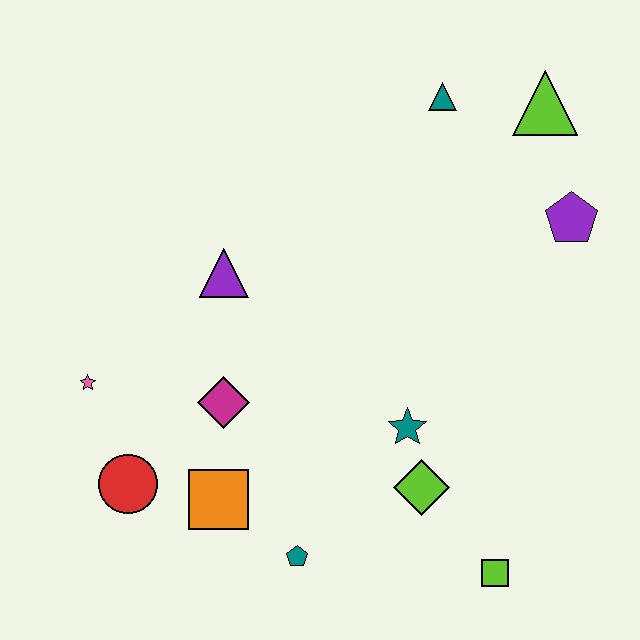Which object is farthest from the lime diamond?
The lime triangle is farthest from the lime diamond.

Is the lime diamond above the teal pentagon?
Yes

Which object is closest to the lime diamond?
The teal star is closest to the lime diamond.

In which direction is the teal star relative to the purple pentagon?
The teal star is below the purple pentagon.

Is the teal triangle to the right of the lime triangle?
No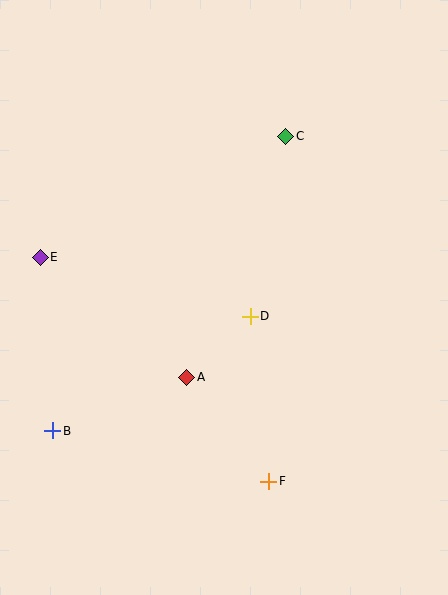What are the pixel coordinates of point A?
Point A is at (187, 377).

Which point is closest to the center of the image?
Point D at (250, 316) is closest to the center.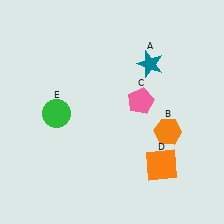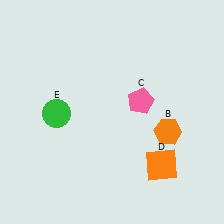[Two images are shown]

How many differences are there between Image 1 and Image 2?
There is 1 difference between the two images.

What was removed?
The teal star (A) was removed in Image 2.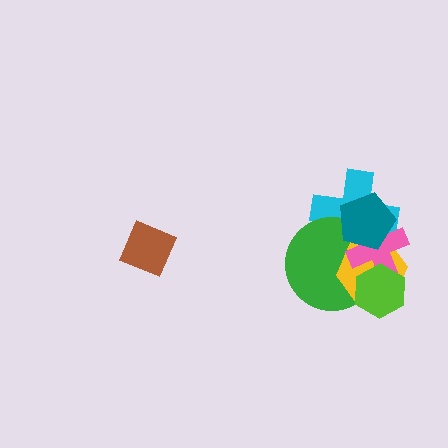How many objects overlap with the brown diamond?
0 objects overlap with the brown diamond.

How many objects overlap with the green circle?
5 objects overlap with the green circle.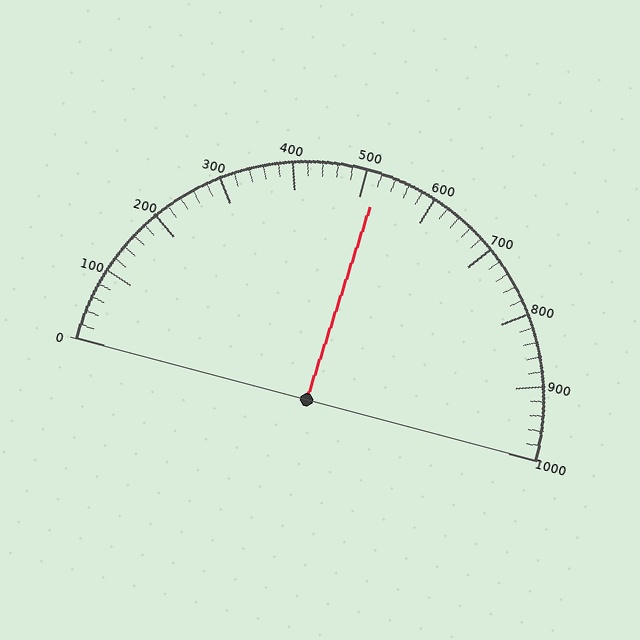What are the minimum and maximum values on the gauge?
The gauge ranges from 0 to 1000.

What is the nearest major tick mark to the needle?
The nearest major tick mark is 500.